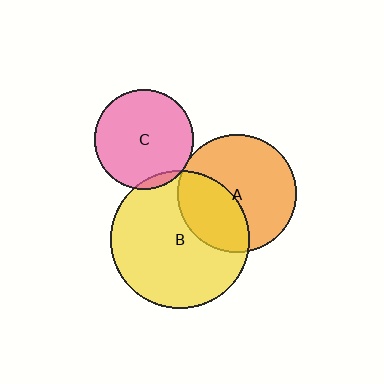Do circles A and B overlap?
Yes.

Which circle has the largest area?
Circle B (yellow).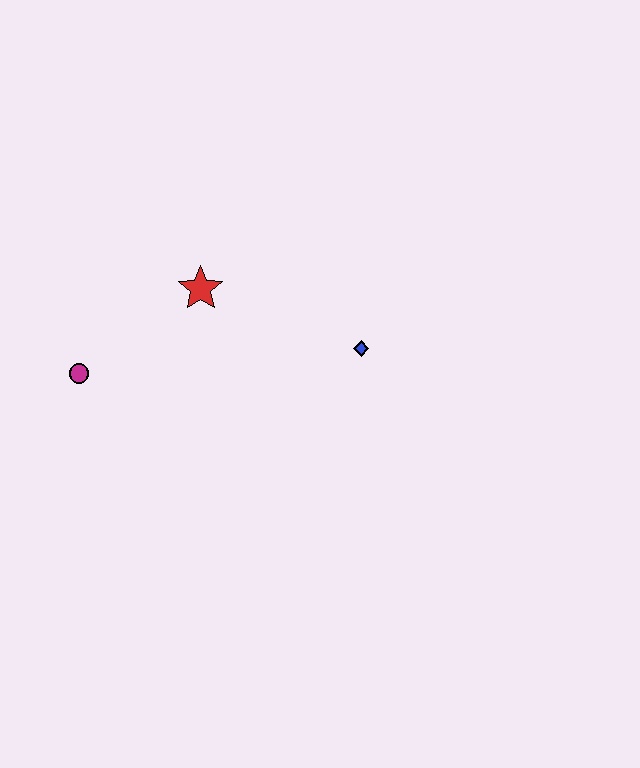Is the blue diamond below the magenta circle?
No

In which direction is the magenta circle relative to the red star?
The magenta circle is to the left of the red star.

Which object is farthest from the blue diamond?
The magenta circle is farthest from the blue diamond.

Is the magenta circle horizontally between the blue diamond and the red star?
No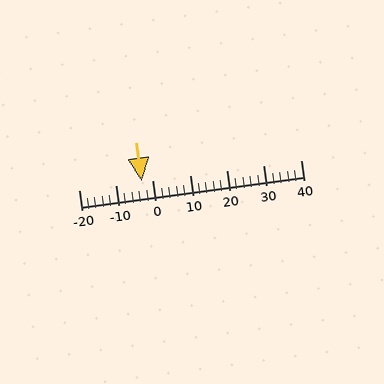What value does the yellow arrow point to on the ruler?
The yellow arrow points to approximately -3.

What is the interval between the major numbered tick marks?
The major tick marks are spaced 10 units apart.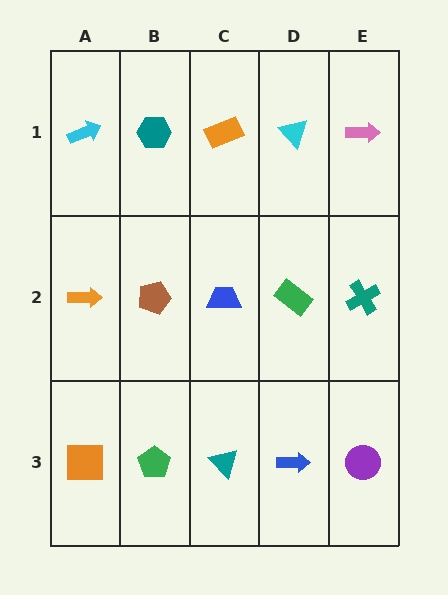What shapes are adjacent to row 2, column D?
A cyan triangle (row 1, column D), a blue arrow (row 3, column D), a blue trapezoid (row 2, column C), a teal cross (row 2, column E).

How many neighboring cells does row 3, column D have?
3.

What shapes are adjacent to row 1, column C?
A blue trapezoid (row 2, column C), a teal hexagon (row 1, column B), a cyan triangle (row 1, column D).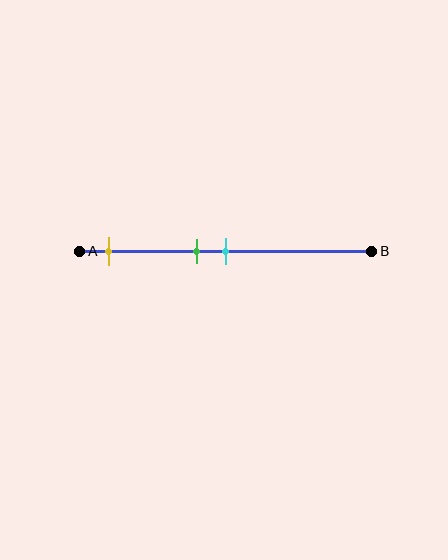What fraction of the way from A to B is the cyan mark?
The cyan mark is approximately 50% (0.5) of the way from A to B.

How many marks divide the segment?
There are 3 marks dividing the segment.